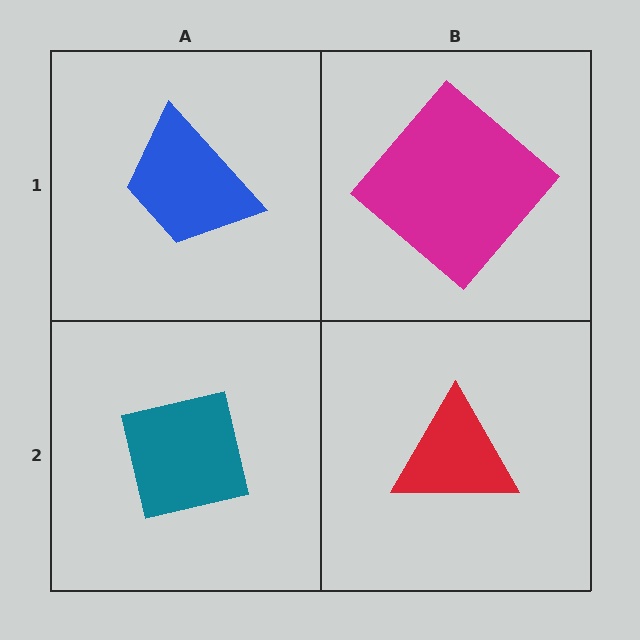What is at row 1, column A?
A blue trapezoid.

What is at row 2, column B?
A red triangle.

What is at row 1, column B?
A magenta diamond.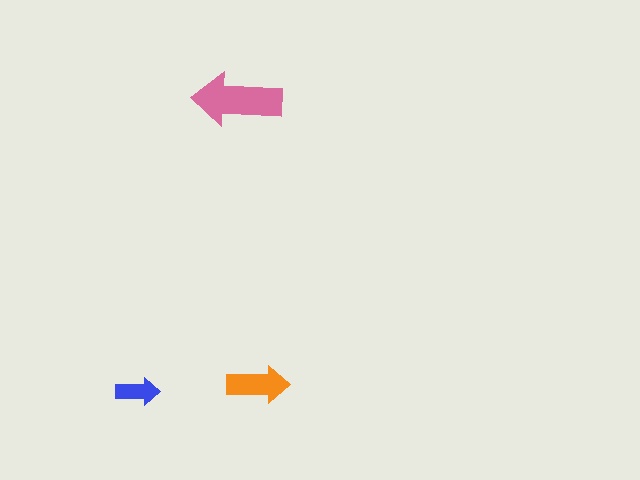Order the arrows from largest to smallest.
the pink one, the orange one, the blue one.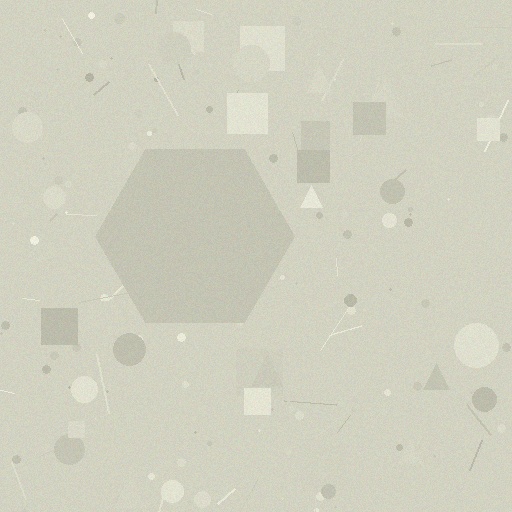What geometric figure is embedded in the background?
A hexagon is embedded in the background.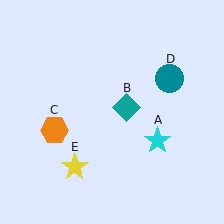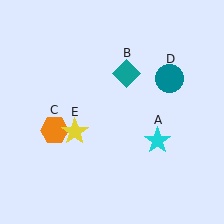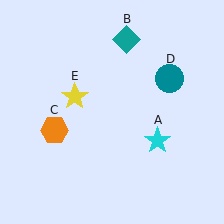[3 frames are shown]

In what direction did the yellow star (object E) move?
The yellow star (object E) moved up.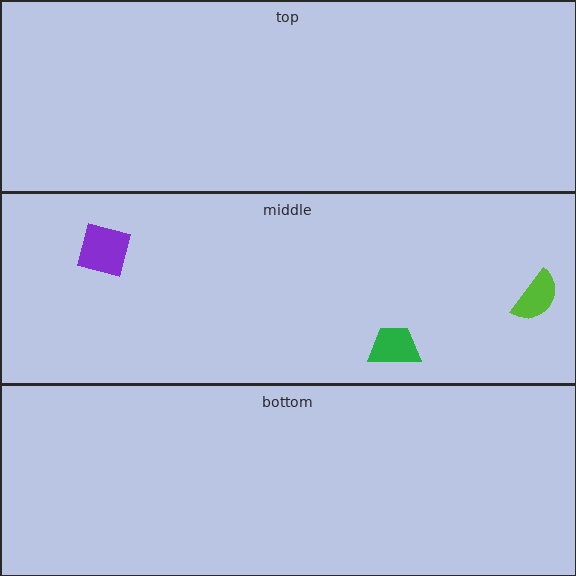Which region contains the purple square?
The middle region.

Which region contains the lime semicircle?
The middle region.